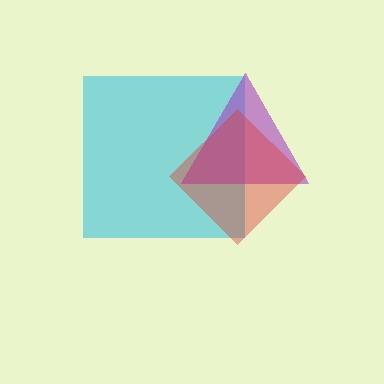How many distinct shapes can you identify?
There are 3 distinct shapes: a cyan square, a purple triangle, a red diamond.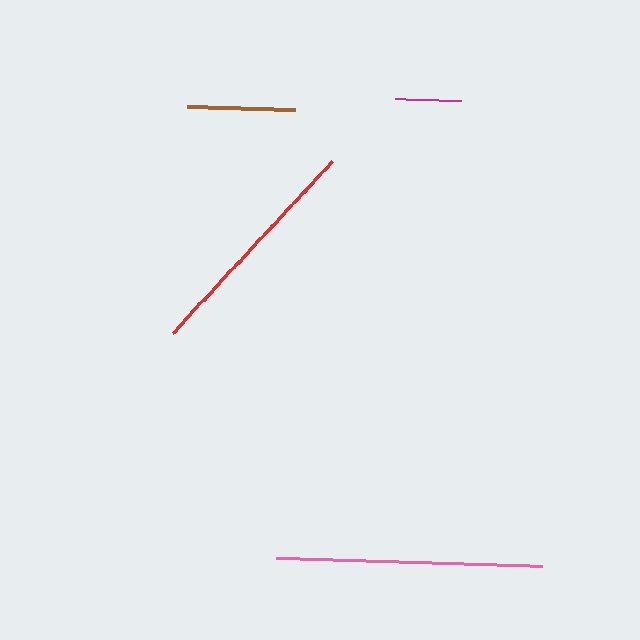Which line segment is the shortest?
The magenta line is the shortest at approximately 65 pixels.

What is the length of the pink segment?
The pink segment is approximately 266 pixels long.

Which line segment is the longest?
The pink line is the longest at approximately 266 pixels.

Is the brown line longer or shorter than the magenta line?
The brown line is longer than the magenta line.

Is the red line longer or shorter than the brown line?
The red line is longer than the brown line.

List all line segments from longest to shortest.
From longest to shortest: pink, red, brown, magenta.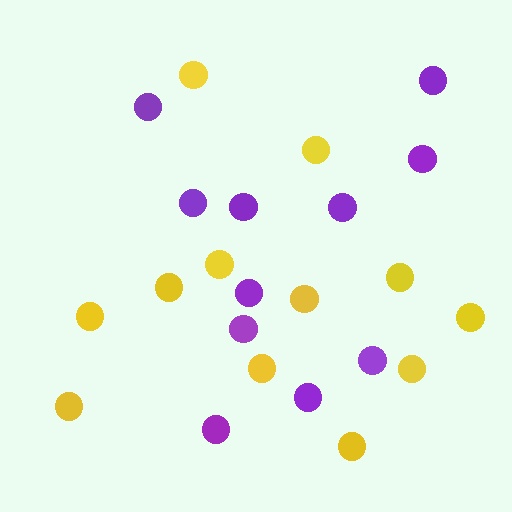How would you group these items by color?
There are 2 groups: one group of yellow circles (12) and one group of purple circles (11).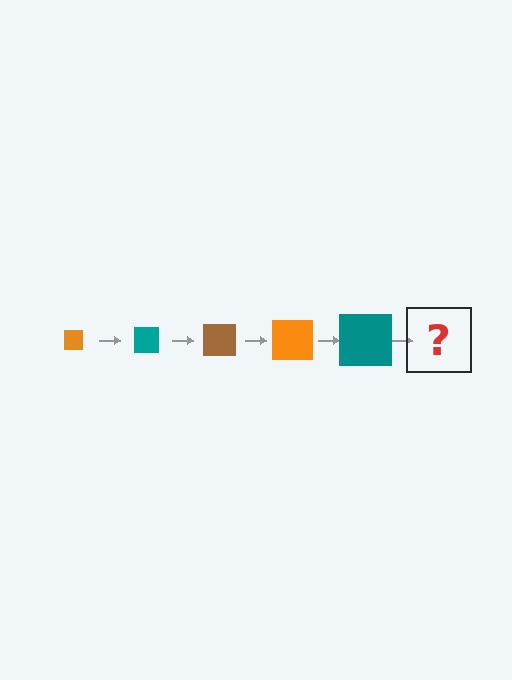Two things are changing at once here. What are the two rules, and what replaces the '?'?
The two rules are that the square grows larger each step and the color cycles through orange, teal, and brown. The '?' should be a brown square, larger than the previous one.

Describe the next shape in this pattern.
It should be a brown square, larger than the previous one.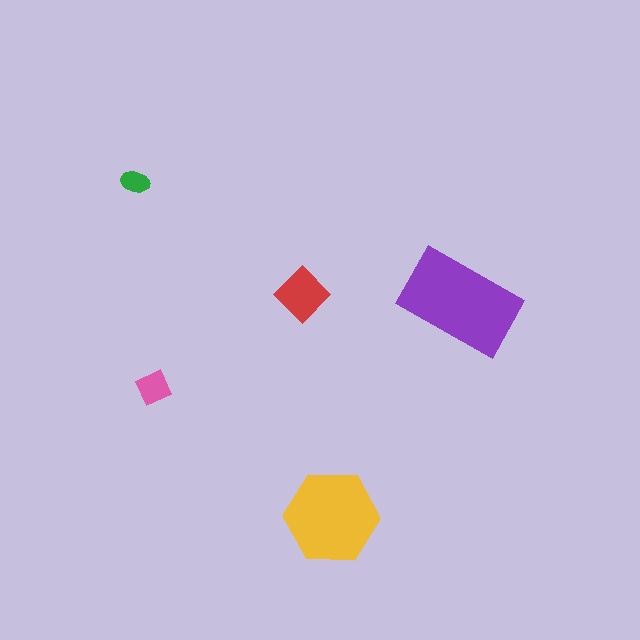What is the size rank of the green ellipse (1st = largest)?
5th.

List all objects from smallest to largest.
The green ellipse, the pink square, the red diamond, the yellow hexagon, the purple rectangle.